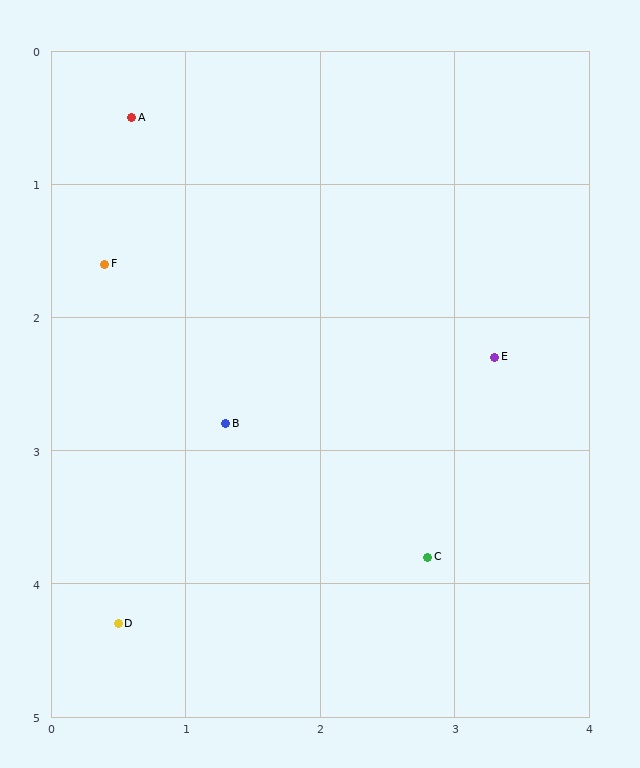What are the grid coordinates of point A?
Point A is at approximately (0.6, 0.5).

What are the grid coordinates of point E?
Point E is at approximately (3.3, 2.3).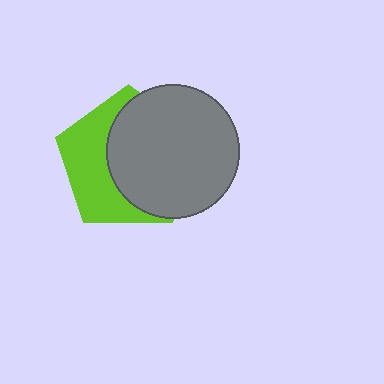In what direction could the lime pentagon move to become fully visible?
The lime pentagon could move left. That would shift it out from behind the gray circle entirely.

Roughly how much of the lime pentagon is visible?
A small part of it is visible (roughly 43%).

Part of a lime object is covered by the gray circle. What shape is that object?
It is a pentagon.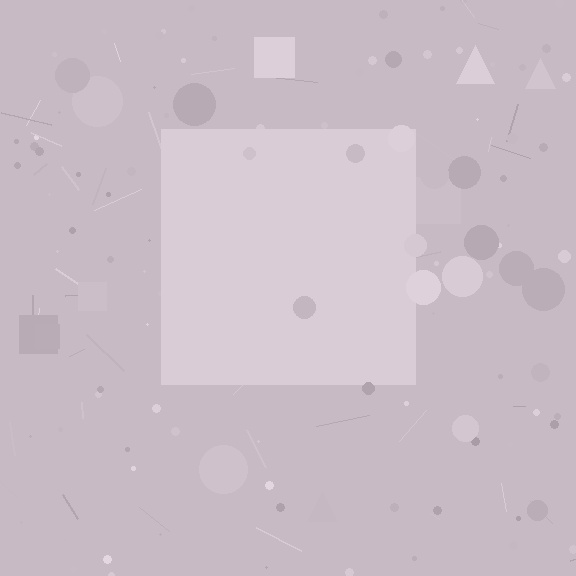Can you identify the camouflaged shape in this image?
The camouflaged shape is a square.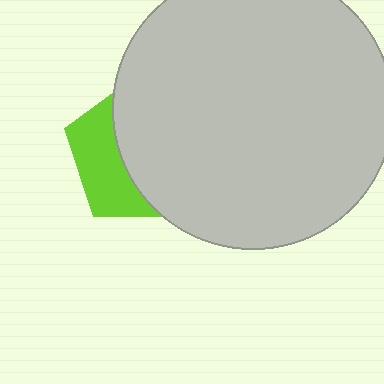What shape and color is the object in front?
The object in front is a light gray circle.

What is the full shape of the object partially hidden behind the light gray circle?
The partially hidden object is a lime pentagon.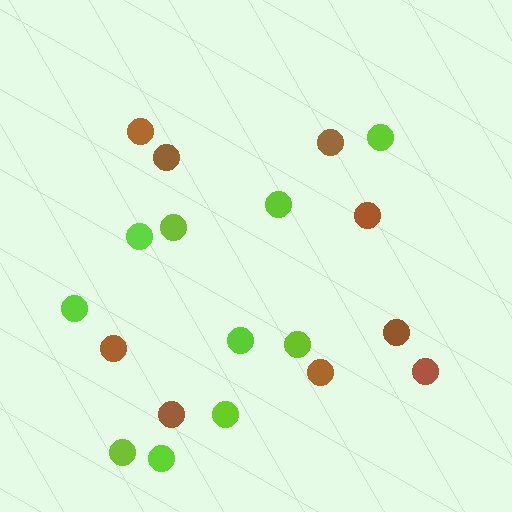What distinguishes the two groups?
There are 2 groups: one group of brown circles (9) and one group of lime circles (10).